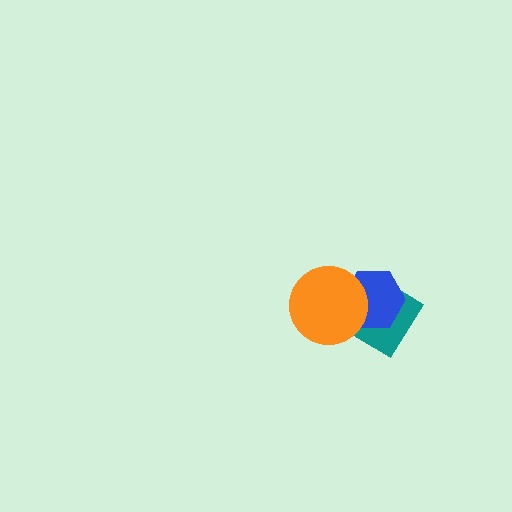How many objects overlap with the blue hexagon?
2 objects overlap with the blue hexagon.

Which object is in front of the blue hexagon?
The orange circle is in front of the blue hexagon.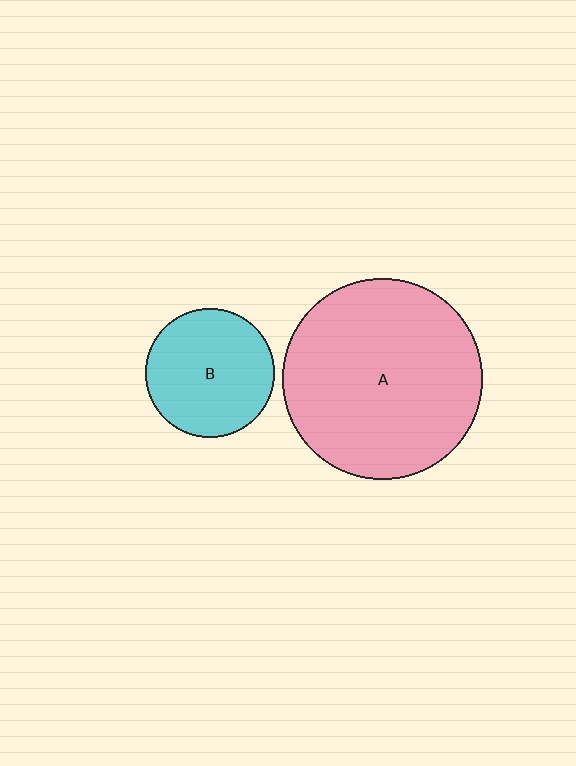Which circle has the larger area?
Circle A (pink).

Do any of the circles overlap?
No, none of the circles overlap.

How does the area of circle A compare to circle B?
Approximately 2.4 times.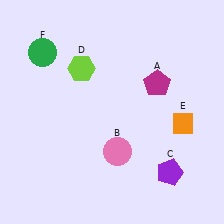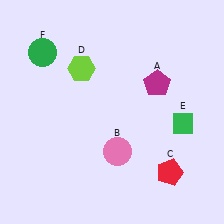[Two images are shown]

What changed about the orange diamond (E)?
In Image 1, E is orange. In Image 2, it changed to green.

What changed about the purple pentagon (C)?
In Image 1, C is purple. In Image 2, it changed to red.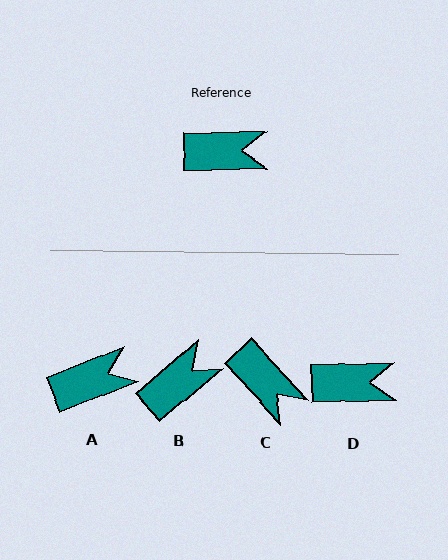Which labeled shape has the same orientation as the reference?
D.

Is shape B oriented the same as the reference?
No, it is off by about 39 degrees.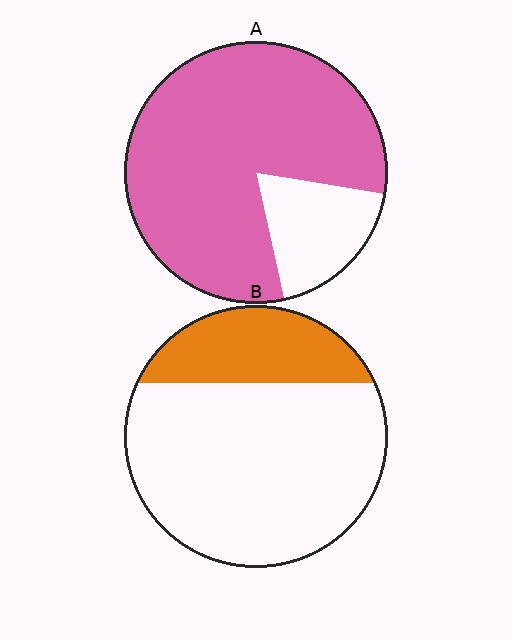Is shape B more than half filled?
No.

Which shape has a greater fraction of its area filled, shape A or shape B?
Shape A.